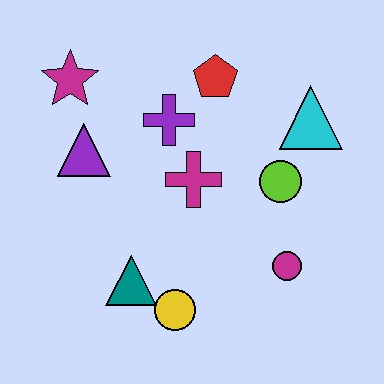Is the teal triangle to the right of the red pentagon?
No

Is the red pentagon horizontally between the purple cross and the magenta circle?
Yes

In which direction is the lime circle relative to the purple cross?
The lime circle is to the right of the purple cross.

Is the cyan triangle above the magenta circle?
Yes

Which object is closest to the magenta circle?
The lime circle is closest to the magenta circle.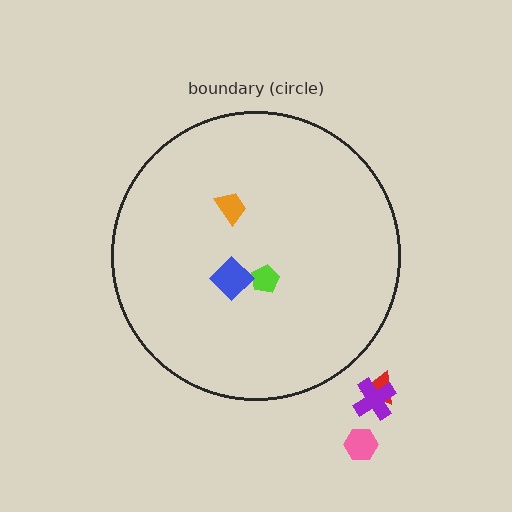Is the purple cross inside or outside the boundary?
Outside.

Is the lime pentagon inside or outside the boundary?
Inside.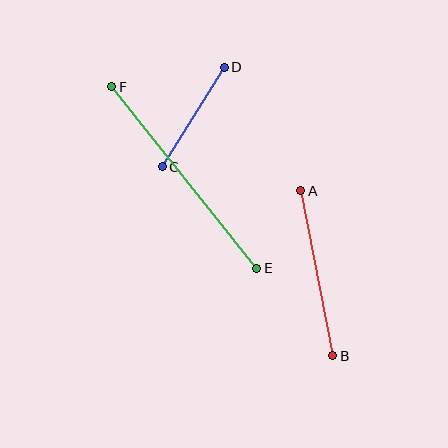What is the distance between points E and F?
The distance is approximately 232 pixels.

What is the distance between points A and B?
The distance is approximately 168 pixels.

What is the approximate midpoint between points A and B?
The midpoint is at approximately (317, 273) pixels.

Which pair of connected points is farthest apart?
Points E and F are farthest apart.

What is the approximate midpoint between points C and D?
The midpoint is at approximately (193, 117) pixels.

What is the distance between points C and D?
The distance is approximately 117 pixels.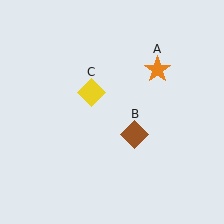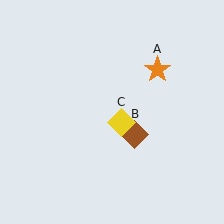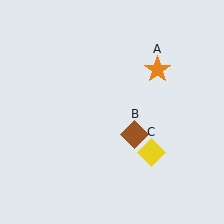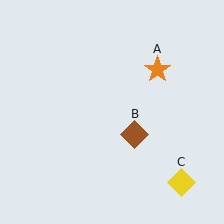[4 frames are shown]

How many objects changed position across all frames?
1 object changed position: yellow diamond (object C).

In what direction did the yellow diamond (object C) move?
The yellow diamond (object C) moved down and to the right.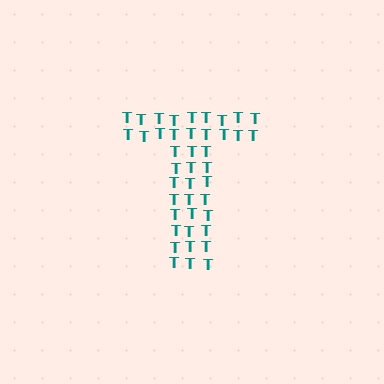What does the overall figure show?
The overall figure shows the letter T.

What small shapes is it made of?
It is made of small letter T's.